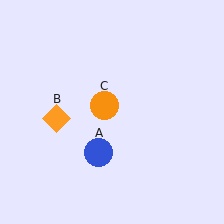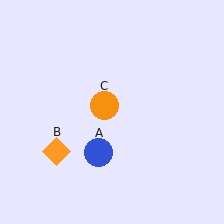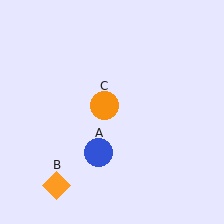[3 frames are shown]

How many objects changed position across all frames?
1 object changed position: orange diamond (object B).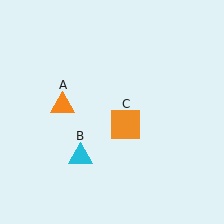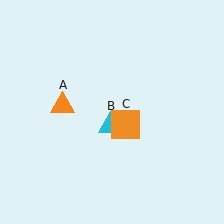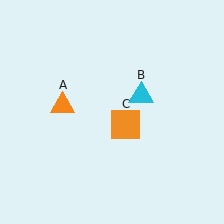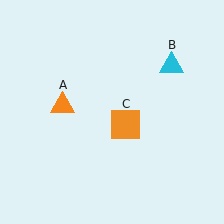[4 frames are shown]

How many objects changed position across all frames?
1 object changed position: cyan triangle (object B).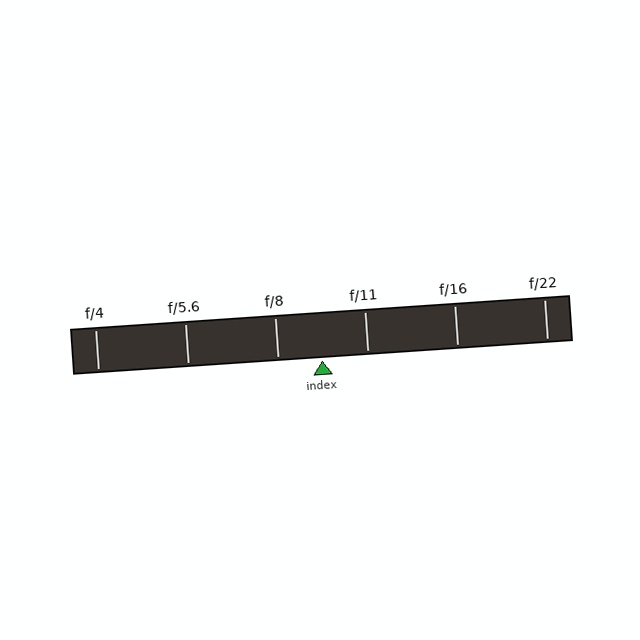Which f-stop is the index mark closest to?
The index mark is closest to f/8.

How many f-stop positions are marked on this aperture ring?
There are 6 f-stop positions marked.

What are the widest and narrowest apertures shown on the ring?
The widest aperture shown is f/4 and the narrowest is f/22.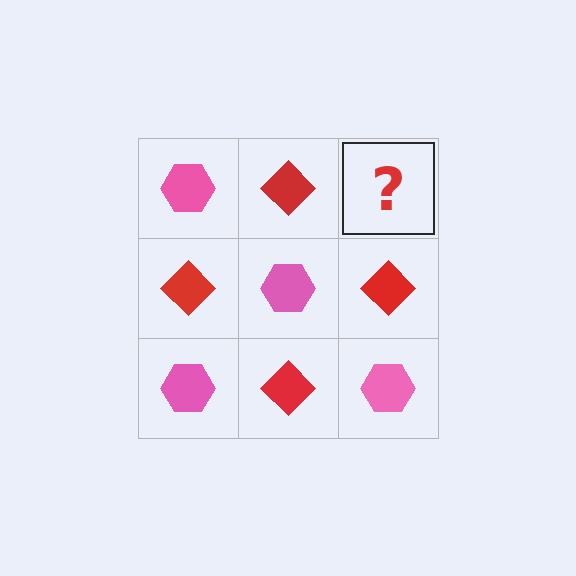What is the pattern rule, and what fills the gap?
The rule is that it alternates pink hexagon and red diamond in a checkerboard pattern. The gap should be filled with a pink hexagon.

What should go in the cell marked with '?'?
The missing cell should contain a pink hexagon.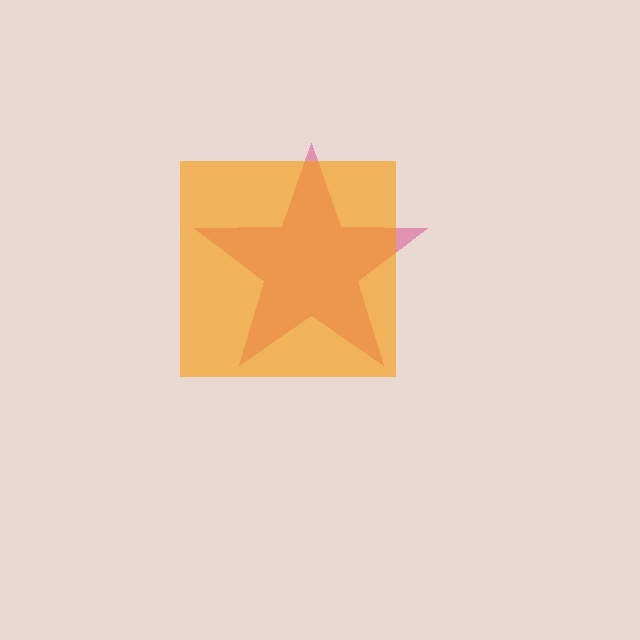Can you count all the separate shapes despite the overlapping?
Yes, there are 2 separate shapes.